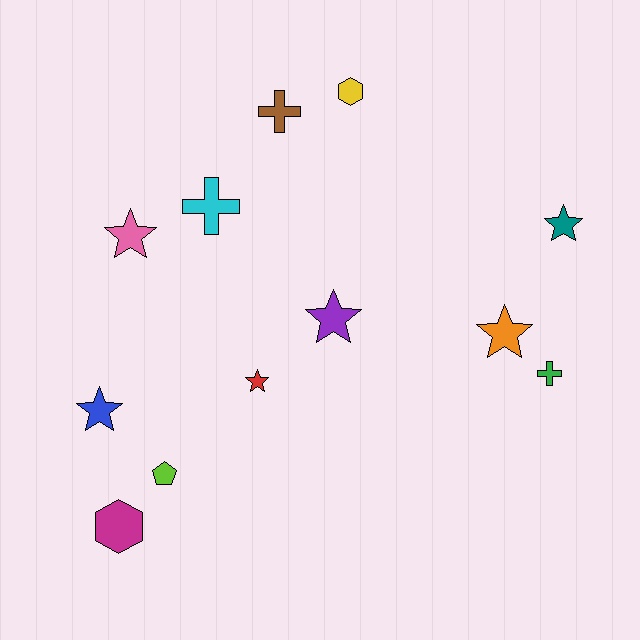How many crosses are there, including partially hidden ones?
There are 3 crosses.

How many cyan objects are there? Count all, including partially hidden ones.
There is 1 cyan object.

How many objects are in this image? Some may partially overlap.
There are 12 objects.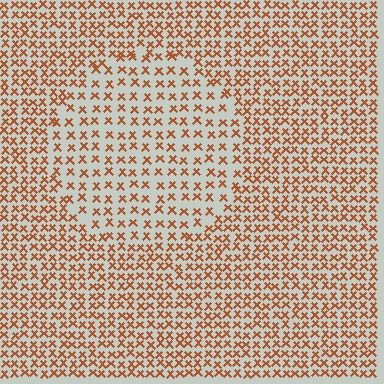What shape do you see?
I see a circle.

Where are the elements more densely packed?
The elements are more densely packed outside the circle boundary.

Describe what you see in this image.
The image contains small brown elements arranged at two different densities. A circle-shaped region is visible where the elements are less densely packed than the surrounding area.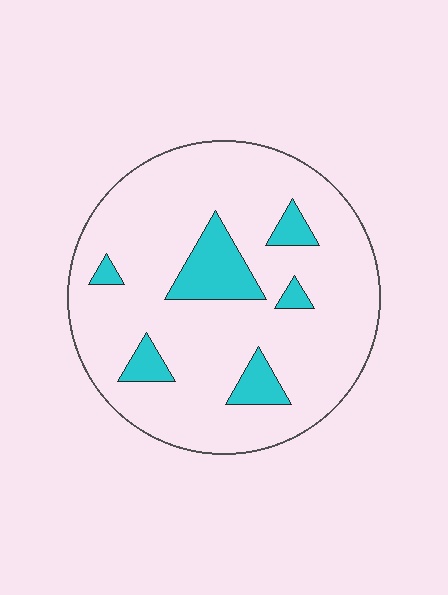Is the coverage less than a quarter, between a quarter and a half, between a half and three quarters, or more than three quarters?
Less than a quarter.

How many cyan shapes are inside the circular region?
6.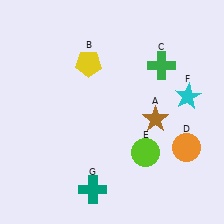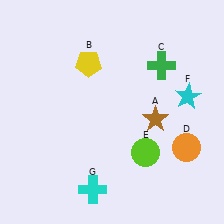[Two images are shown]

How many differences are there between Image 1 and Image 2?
There is 1 difference between the two images.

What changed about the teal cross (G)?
In Image 1, G is teal. In Image 2, it changed to cyan.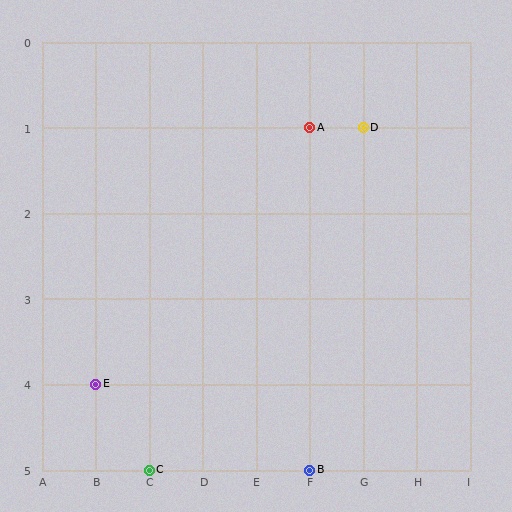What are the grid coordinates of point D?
Point D is at grid coordinates (G, 1).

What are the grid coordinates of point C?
Point C is at grid coordinates (C, 5).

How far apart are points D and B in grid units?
Points D and B are 1 column and 4 rows apart (about 4.1 grid units diagonally).